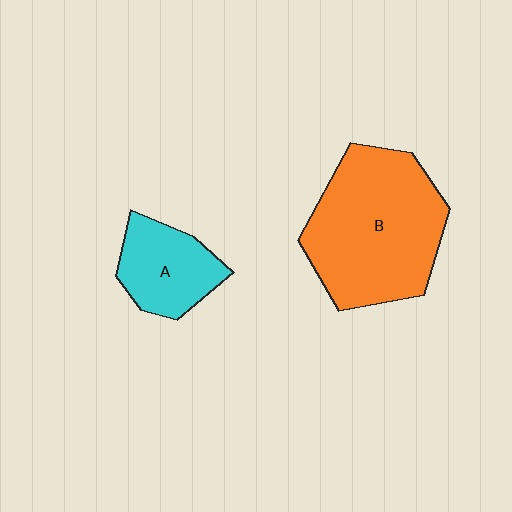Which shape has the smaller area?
Shape A (cyan).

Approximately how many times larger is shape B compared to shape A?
Approximately 2.3 times.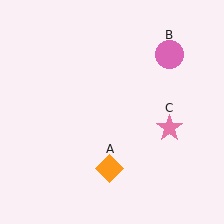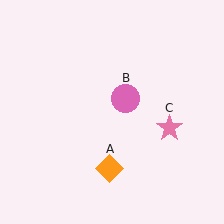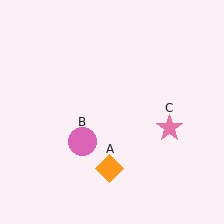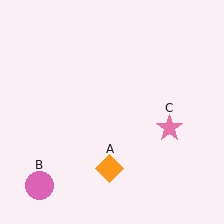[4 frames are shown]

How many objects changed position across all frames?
1 object changed position: pink circle (object B).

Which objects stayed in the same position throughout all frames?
Orange diamond (object A) and pink star (object C) remained stationary.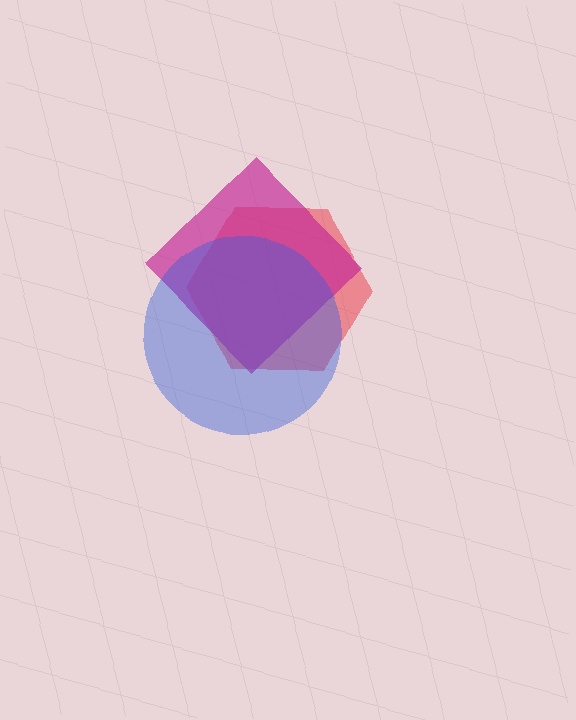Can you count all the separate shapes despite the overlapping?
Yes, there are 3 separate shapes.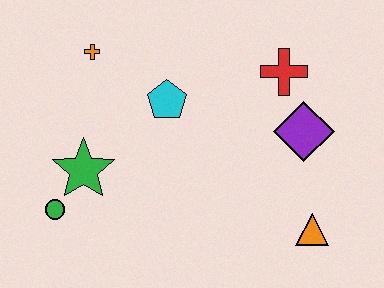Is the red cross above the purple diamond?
Yes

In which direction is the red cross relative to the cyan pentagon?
The red cross is to the right of the cyan pentagon.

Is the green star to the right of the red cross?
No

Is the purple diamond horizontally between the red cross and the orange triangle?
Yes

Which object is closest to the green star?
The green circle is closest to the green star.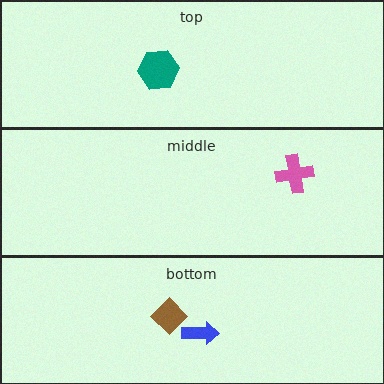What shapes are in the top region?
The teal hexagon.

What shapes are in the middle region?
The pink cross.